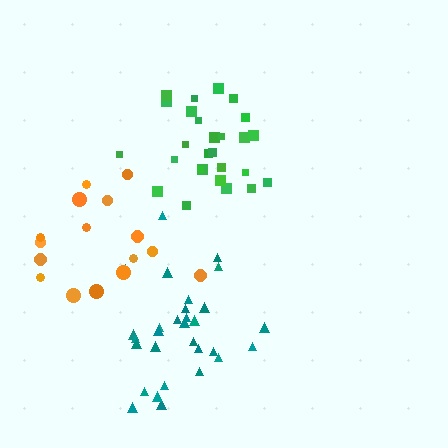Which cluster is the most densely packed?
Green.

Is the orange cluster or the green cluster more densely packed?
Green.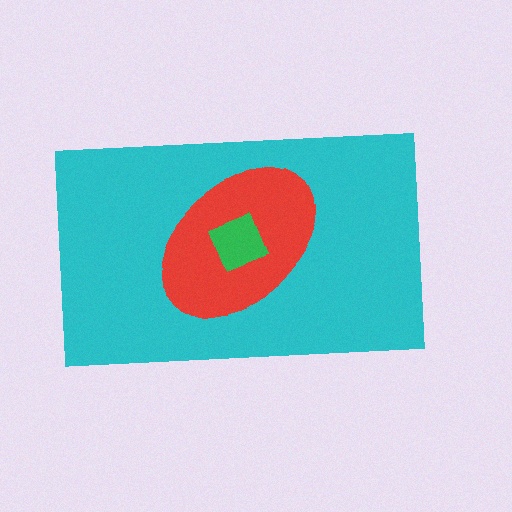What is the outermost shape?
The cyan rectangle.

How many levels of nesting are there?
3.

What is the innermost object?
The green square.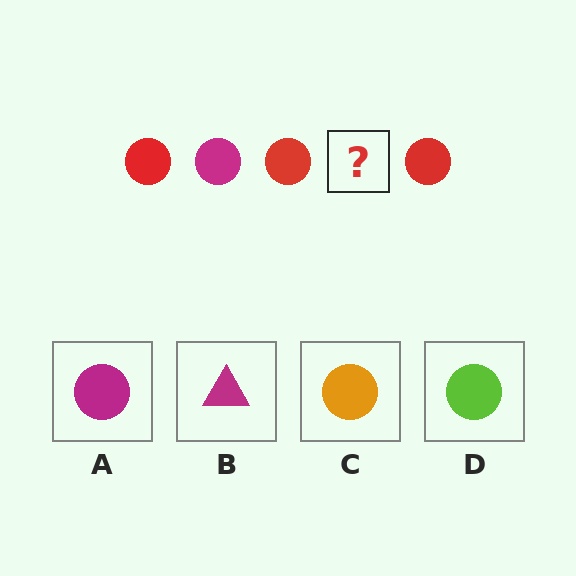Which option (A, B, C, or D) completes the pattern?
A.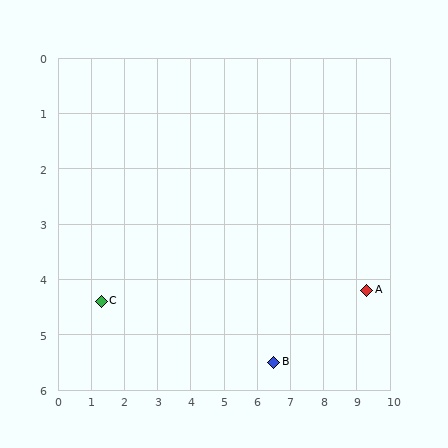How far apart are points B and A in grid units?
Points B and A are about 3.1 grid units apart.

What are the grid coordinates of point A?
Point A is at approximately (9.3, 4.2).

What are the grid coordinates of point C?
Point C is at approximately (1.3, 4.4).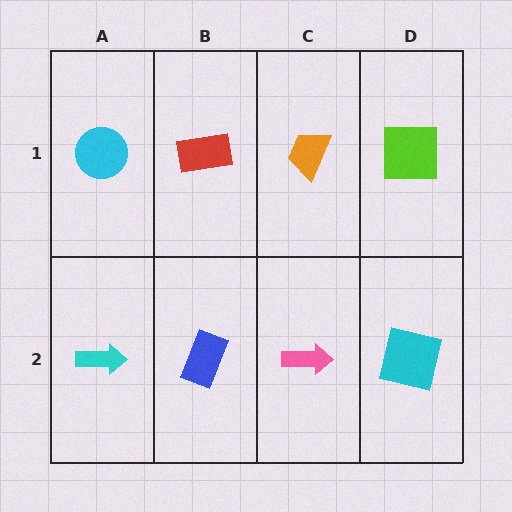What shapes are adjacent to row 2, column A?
A cyan circle (row 1, column A), a blue rectangle (row 2, column B).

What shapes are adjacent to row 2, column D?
A lime square (row 1, column D), a pink arrow (row 2, column C).